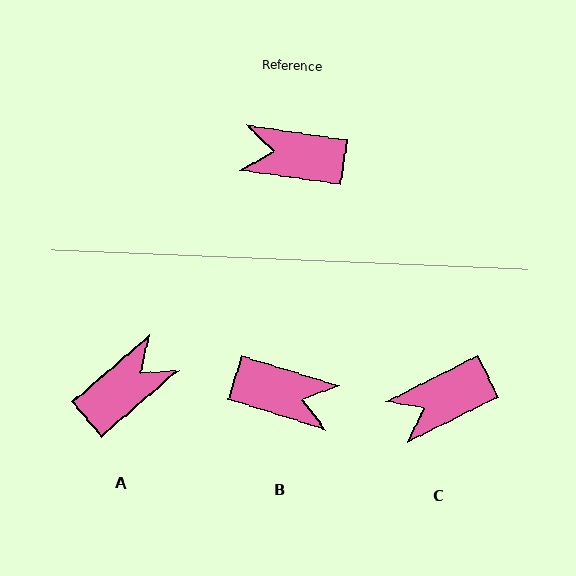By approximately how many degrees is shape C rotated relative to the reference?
Approximately 35 degrees counter-clockwise.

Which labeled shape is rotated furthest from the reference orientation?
B, about 171 degrees away.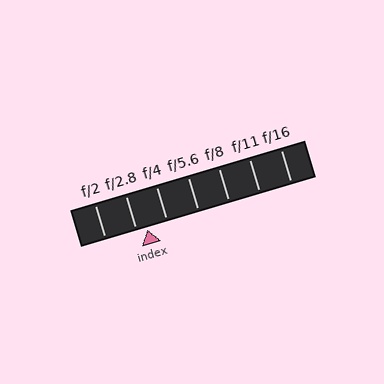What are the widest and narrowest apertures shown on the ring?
The widest aperture shown is f/2 and the narrowest is f/16.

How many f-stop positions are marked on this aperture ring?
There are 7 f-stop positions marked.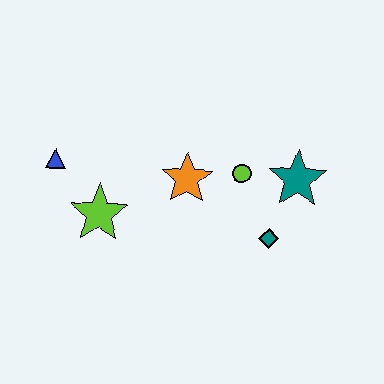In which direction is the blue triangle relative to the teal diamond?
The blue triangle is to the left of the teal diamond.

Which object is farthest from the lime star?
The teal star is farthest from the lime star.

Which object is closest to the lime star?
The blue triangle is closest to the lime star.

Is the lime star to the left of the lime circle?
Yes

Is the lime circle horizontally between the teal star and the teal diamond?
No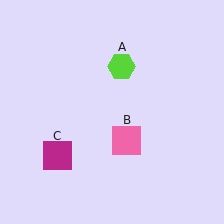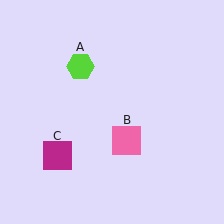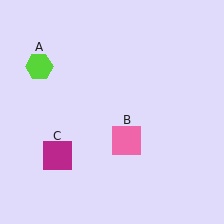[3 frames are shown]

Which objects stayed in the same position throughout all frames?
Pink square (object B) and magenta square (object C) remained stationary.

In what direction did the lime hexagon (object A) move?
The lime hexagon (object A) moved left.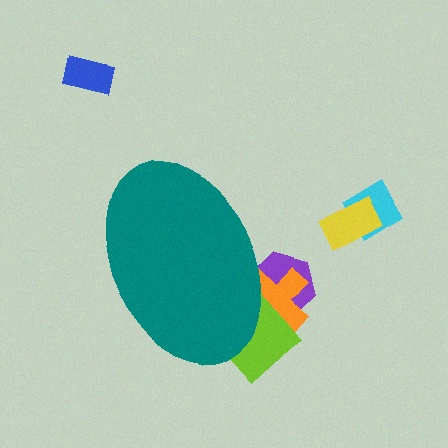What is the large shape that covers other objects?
A teal ellipse.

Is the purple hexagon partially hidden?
Yes, the purple hexagon is partially hidden behind the teal ellipse.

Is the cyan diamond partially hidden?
No, the cyan diamond is fully visible.